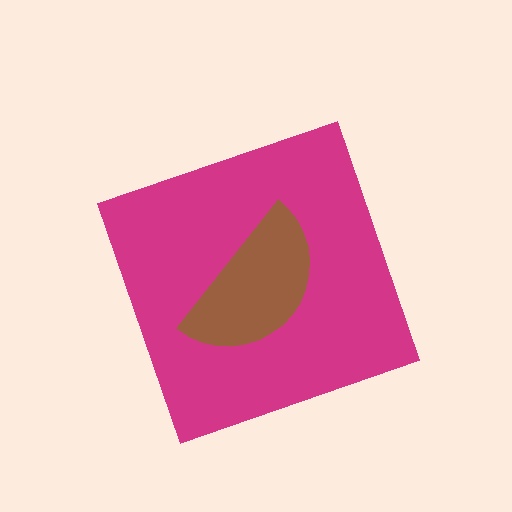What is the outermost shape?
The magenta diamond.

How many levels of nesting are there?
2.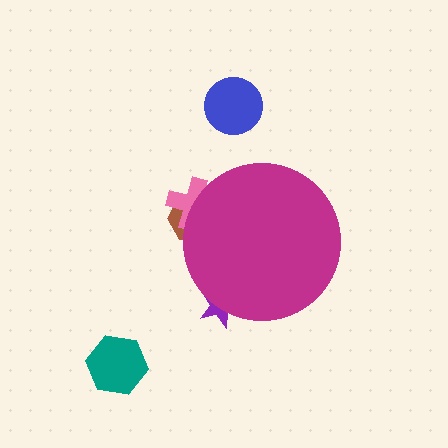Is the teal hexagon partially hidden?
No, the teal hexagon is fully visible.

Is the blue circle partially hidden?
No, the blue circle is fully visible.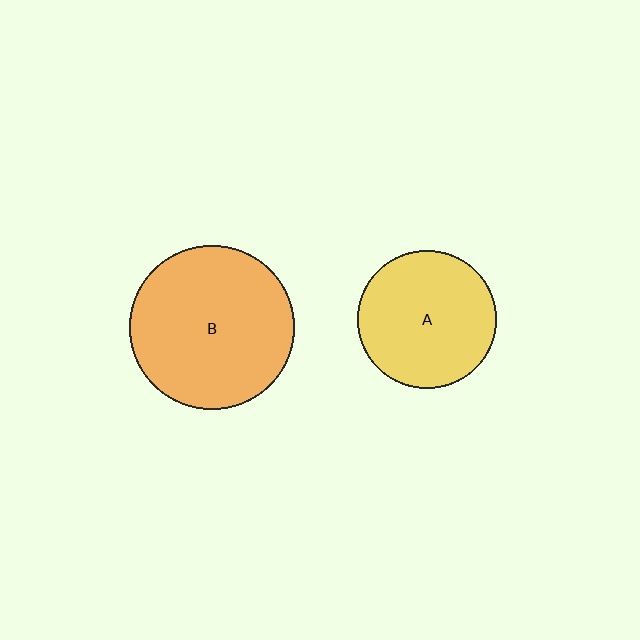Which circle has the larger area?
Circle B (orange).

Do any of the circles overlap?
No, none of the circles overlap.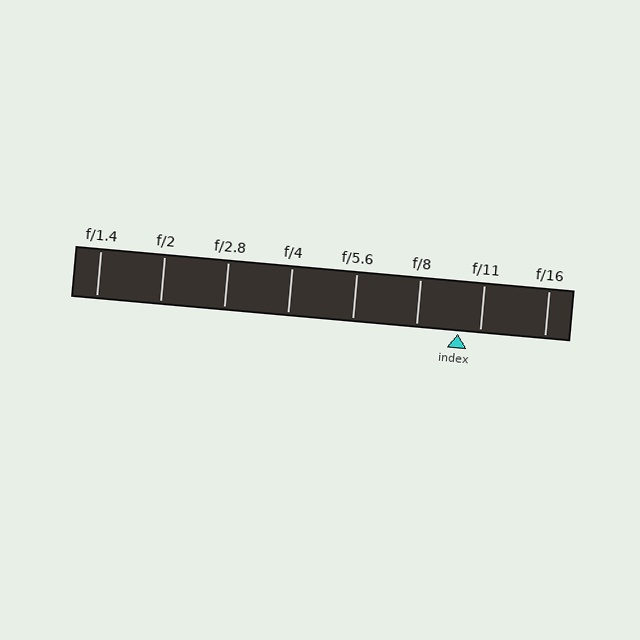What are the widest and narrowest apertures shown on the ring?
The widest aperture shown is f/1.4 and the narrowest is f/16.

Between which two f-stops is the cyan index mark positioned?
The index mark is between f/8 and f/11.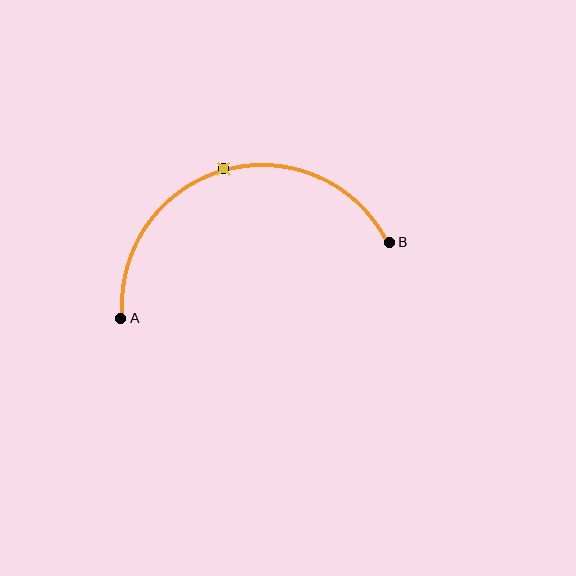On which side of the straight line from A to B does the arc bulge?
The arc bulges above the straight line connecting A and B.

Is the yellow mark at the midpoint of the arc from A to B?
Yes. The yellow mark lies on the arc at equal arc-length from both A and B — it is the arc midpoint.